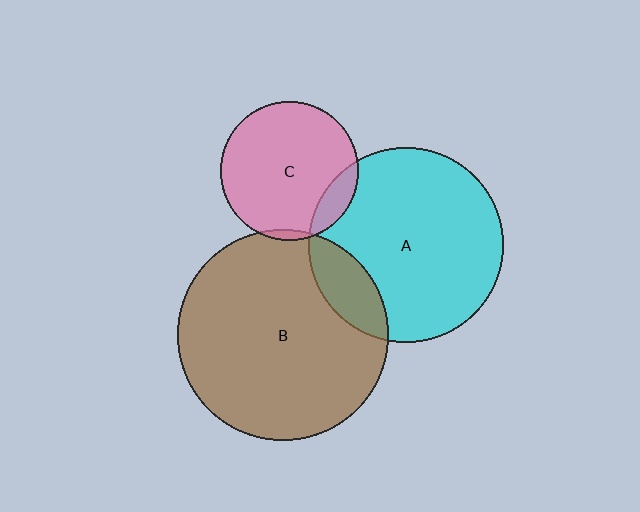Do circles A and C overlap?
Yes.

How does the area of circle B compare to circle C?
Approximately 2.3 times.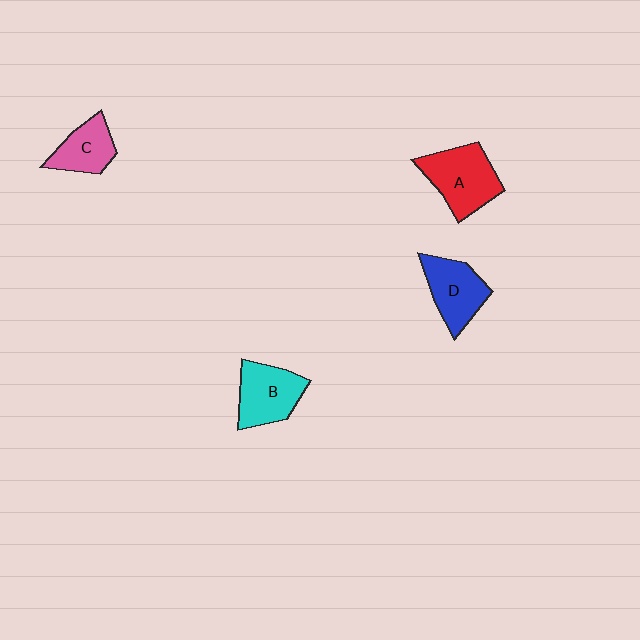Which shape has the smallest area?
Shape C (pink).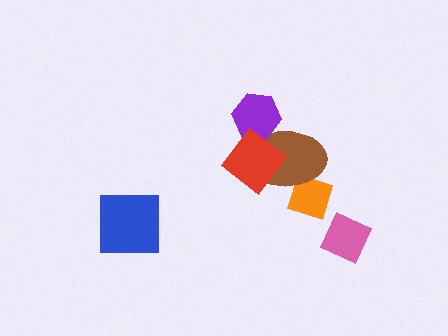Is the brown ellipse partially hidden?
Yes, it is partially covered by another shape.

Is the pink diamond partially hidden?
No, no other shape covers it.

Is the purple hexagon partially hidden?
Yes, it is partially covered by another shape.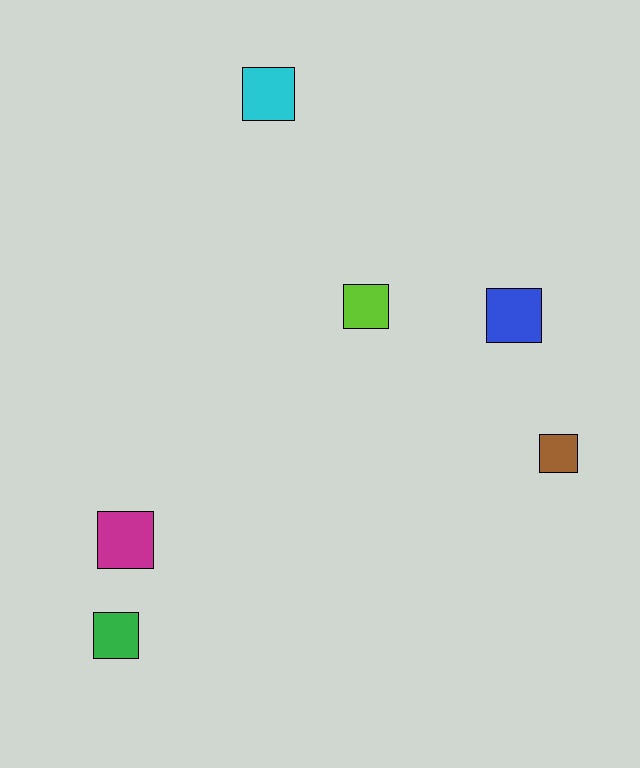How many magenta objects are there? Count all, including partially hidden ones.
There is 1 magenta object.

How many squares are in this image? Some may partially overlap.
There are 6 squares.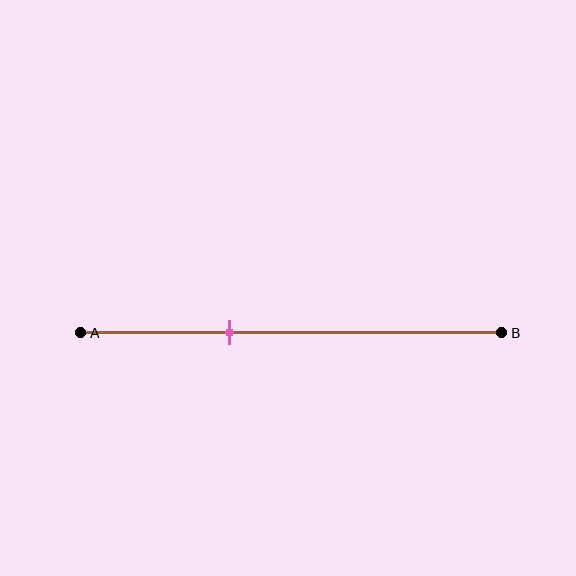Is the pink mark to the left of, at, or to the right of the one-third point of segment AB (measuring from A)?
The pink mark is approximately at the one-third point of segment AB.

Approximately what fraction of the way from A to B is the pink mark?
The pink mark is approximately 35% of the way from A to B.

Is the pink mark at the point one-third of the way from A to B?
Yes, the mark is approximately at the one-third point.